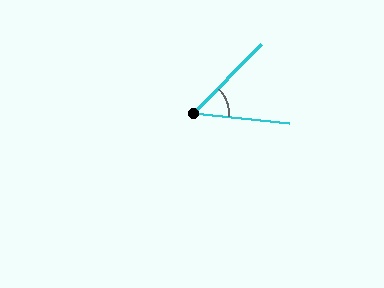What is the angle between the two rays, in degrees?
Approximately 51 degrees.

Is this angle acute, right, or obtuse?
It is acute.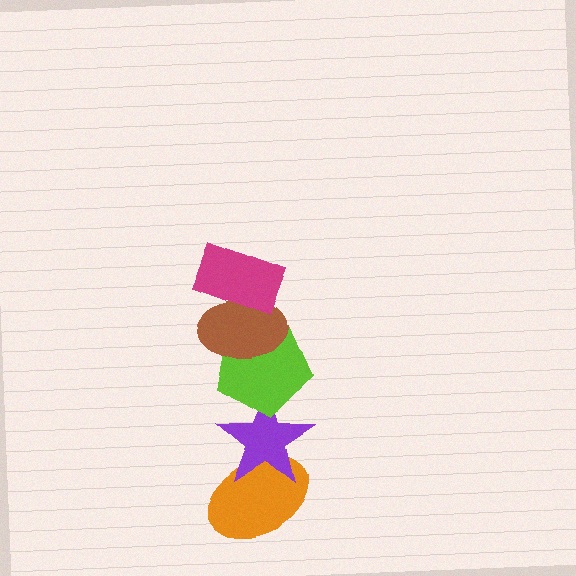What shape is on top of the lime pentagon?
The brown ellipse is on top of the lime pentagon.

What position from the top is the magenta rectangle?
The magenta rectangle is 1st from the top.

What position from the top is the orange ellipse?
The orange ellipse is 5th from the top.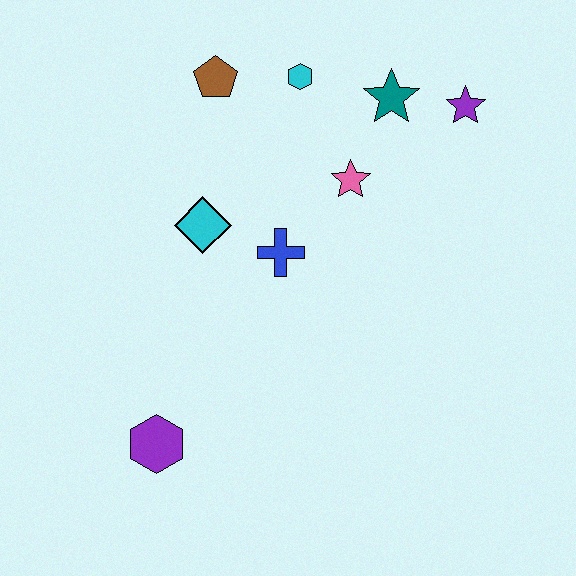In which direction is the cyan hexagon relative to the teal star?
The cyan hexagon is to the left of the teal star.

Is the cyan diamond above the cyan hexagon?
No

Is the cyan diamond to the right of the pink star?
No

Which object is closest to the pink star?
The teal star is closest to the pink star.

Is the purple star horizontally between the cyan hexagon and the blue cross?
No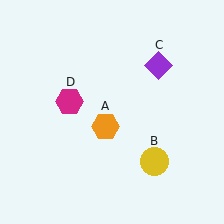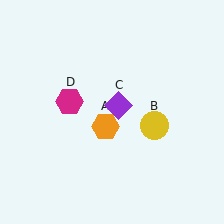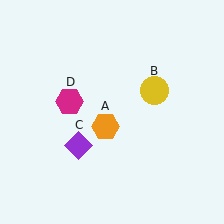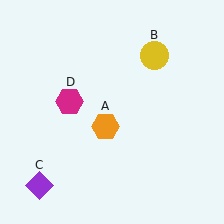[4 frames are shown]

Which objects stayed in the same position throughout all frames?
Orange hexagon (object A) and magenta hexagon (object D) remained stationary.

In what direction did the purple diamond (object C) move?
The purple diamond (object C) moved down and to the left.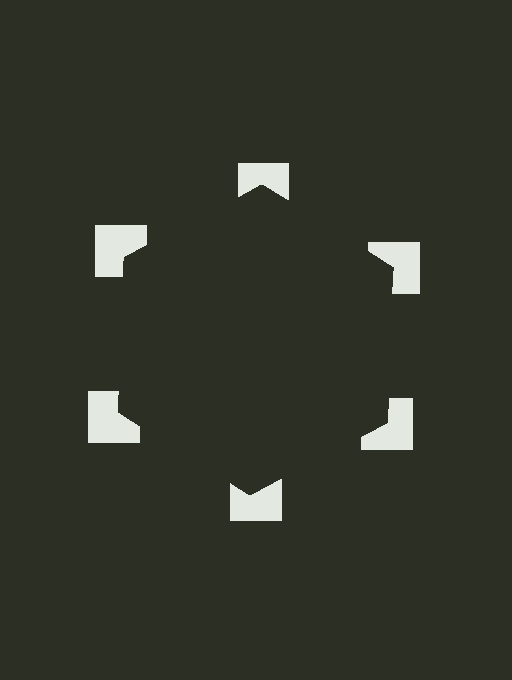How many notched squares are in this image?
There are 6 — one at each vertex of the illusory hexagon.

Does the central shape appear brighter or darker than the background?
It typically appears slightly darker than the background, even though no actual brightness change is drawn.